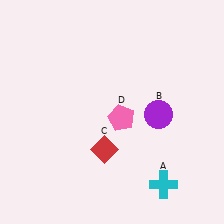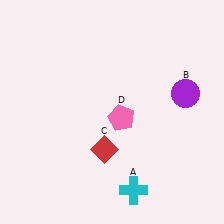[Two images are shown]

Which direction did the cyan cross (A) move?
The cyan cross (A) moved left.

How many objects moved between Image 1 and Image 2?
2 objects moved between the two images.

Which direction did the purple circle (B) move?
The purple circle (B) moved right.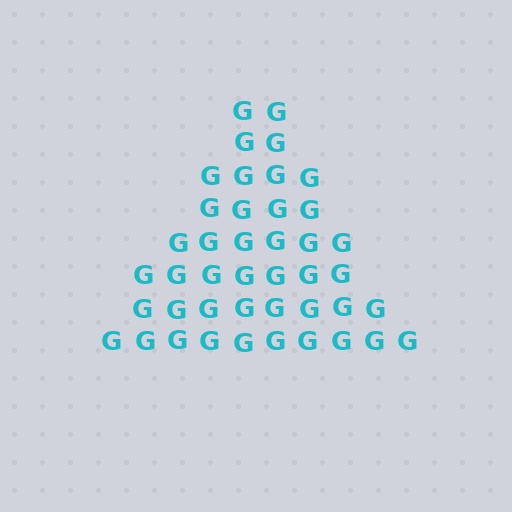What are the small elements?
The small elements are letter G's.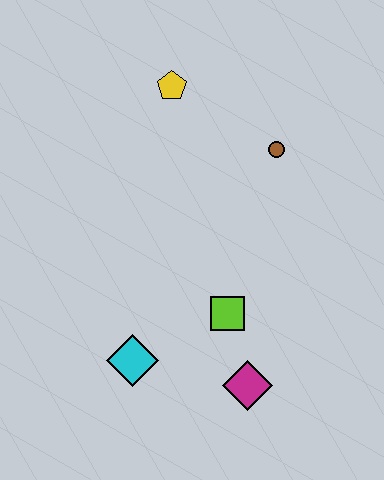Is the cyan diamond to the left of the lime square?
Yes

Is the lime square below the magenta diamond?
No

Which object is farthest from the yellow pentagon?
The magenta diamond is farthest from the yellow pentagon.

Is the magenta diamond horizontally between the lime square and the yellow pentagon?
No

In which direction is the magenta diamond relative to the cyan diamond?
The magenta diamond is to the right of the cyan diamond.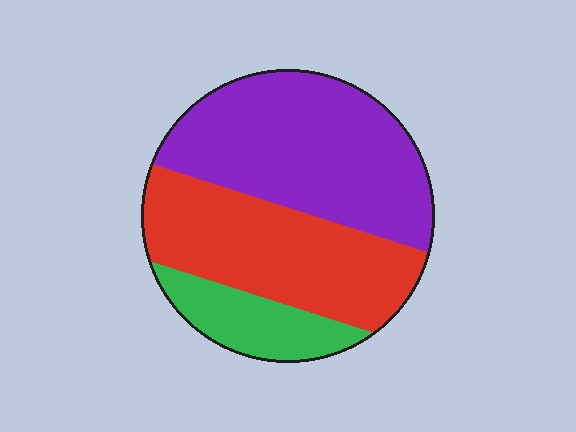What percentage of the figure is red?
Red takes up between a quarter and a half of the figure.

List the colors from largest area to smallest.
From largest to smallest: purple, red, green.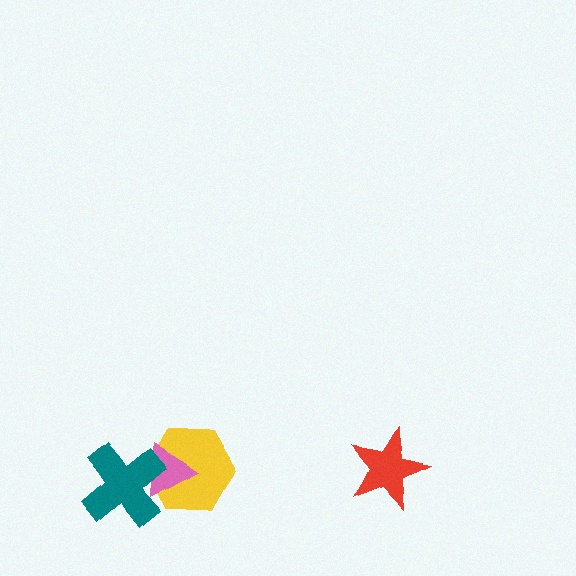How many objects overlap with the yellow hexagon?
2 objects overlap with the yellow hexagon.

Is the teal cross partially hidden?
No, no other shape covers it.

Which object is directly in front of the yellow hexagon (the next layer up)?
The pink triangle is directly in front of the yellow hexagon.